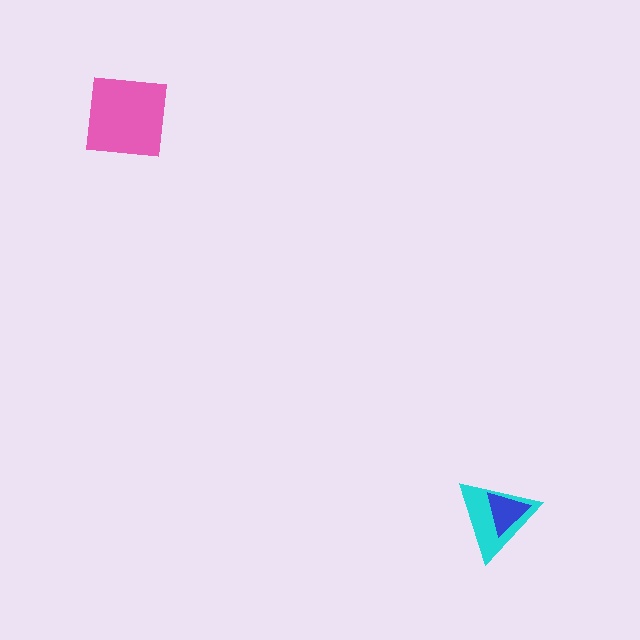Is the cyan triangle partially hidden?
Yes, it is partially covered by another shape.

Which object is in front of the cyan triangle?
The blue triangle is in front of the cyan triangle.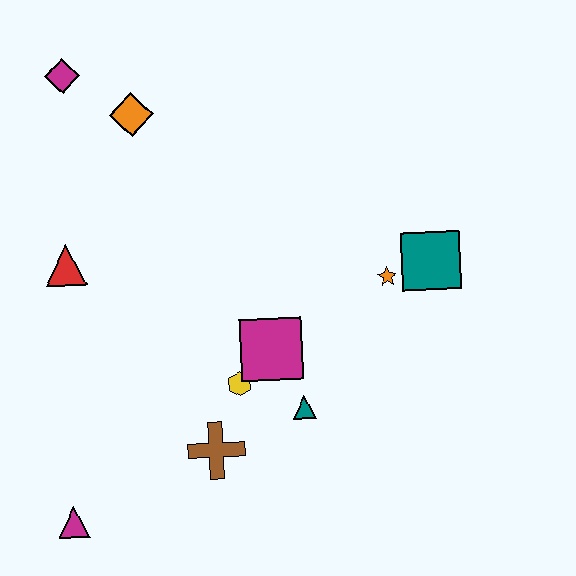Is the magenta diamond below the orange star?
No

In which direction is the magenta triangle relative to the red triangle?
The magenta triangle is below the red triangle.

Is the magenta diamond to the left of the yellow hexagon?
Yes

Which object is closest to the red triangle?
The orange diamond is closest to the red triangle.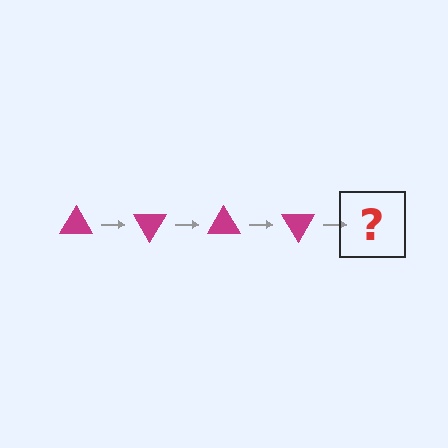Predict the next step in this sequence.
The next step is a magenta triangle rotated 240 degrees.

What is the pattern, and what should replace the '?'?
The pattern is that the triangle rotates 60 degrees each step. The '?' should be a magenta triangle rotated 240 degrees.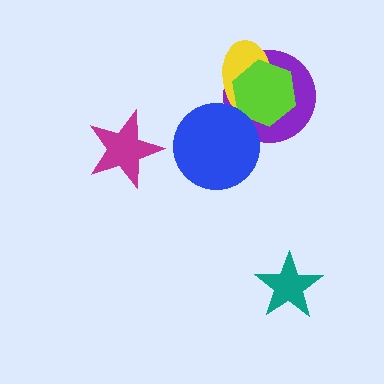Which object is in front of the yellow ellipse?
The lime hexagon is in front of the yellow ellipse.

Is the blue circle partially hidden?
No, no other shape covers it.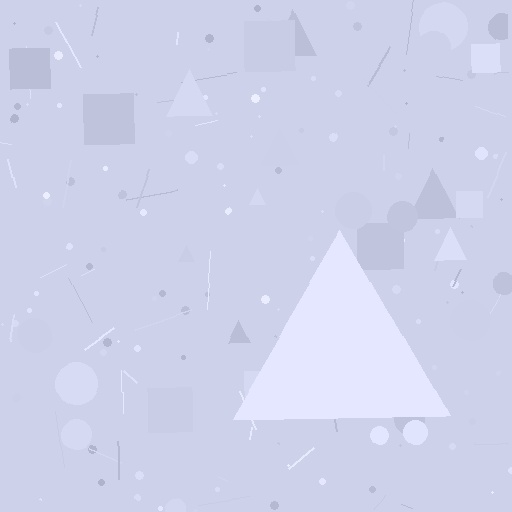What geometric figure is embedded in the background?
A triangle is embedded in the background.